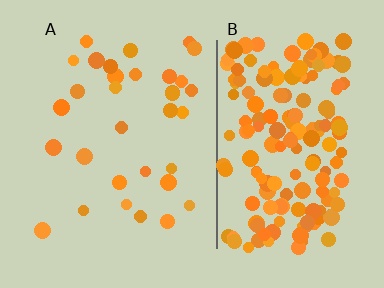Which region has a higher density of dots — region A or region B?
B (the right).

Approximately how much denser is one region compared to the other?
Approximately 5.6× — region B over region A.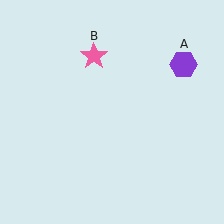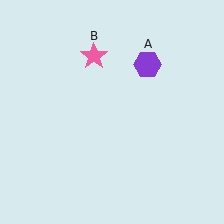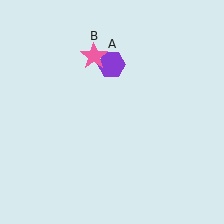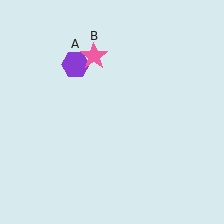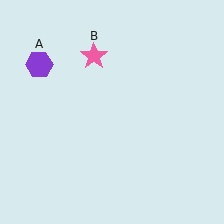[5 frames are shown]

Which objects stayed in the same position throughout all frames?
Pink star (object B) remained stationary.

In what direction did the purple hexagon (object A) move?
The purple hexagon (object A) moved left.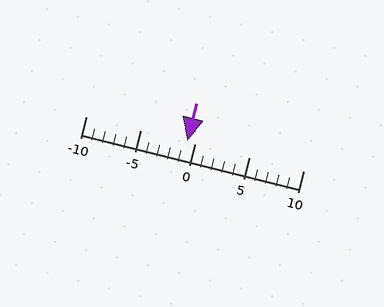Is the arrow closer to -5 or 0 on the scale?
The arrow is closer to 0.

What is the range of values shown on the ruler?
The ruler shows values from -10 to 10.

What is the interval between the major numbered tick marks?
The major tick marks are spaced 5 units apart.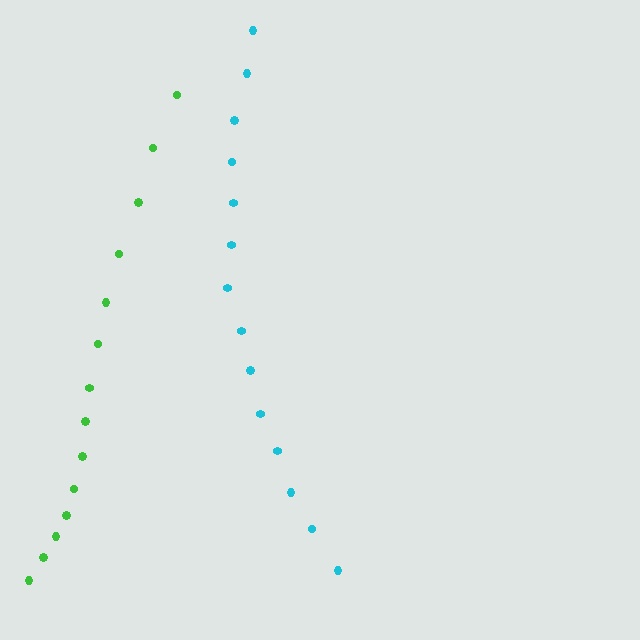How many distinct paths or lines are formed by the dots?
There are 2 distinct paths.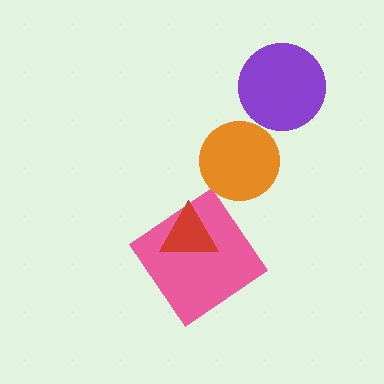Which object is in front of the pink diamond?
The red triangle is in front of the pink diamond.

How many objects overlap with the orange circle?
0 objects overlap with the orange circle.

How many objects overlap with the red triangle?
1 object overlaps with the red triangle.